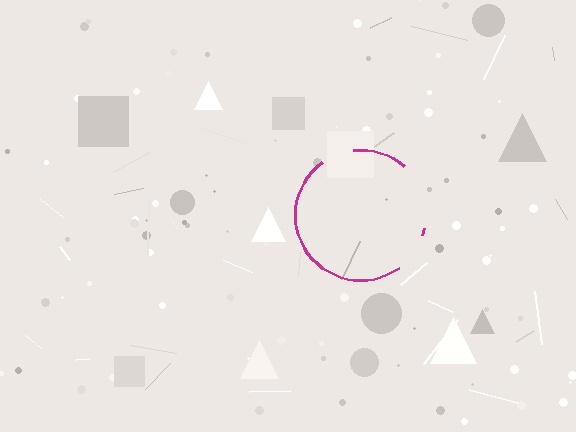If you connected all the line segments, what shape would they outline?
They would outline a circle.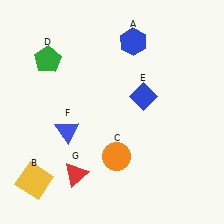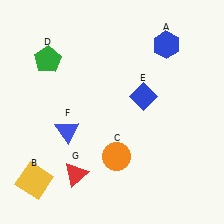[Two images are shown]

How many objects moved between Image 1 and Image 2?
1 object moved between the two images.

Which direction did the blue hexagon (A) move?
The blue hexagon (A) moved right.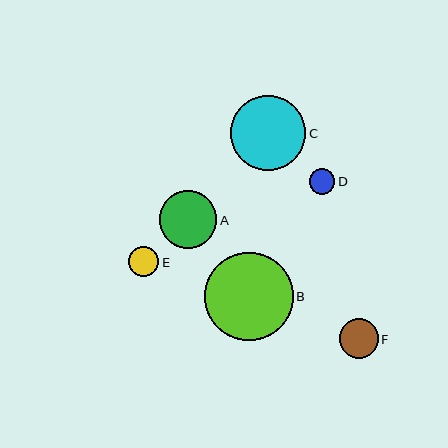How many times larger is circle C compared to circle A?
Circle C is approximately 1.3 times the size of circle A.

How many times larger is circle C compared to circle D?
Circle C is approximately 3.0 times the size of circle D.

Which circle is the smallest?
Circle D is the smallest with a size of approximately 25 pixels.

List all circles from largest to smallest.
From largest to smallest: B, C, A, F, E, D.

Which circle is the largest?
Circle B is the largest with a size of approximately 88 pixels.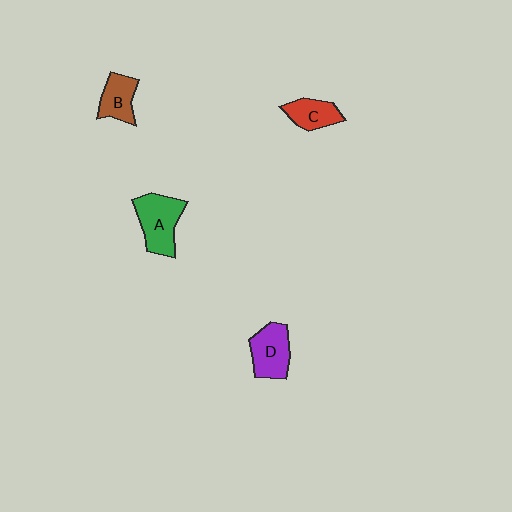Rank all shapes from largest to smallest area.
From largest to smallest: A (green), D (purple), B (brown), C (red).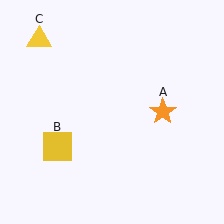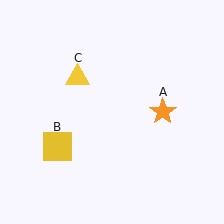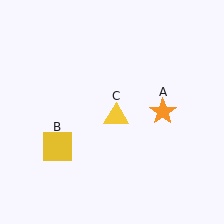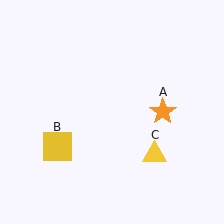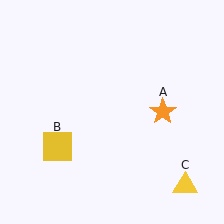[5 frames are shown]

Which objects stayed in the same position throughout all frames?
Orange star (object A) and yellow square (object B) remained stationary.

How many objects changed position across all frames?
1 object changed position: yellow triangle (object C).